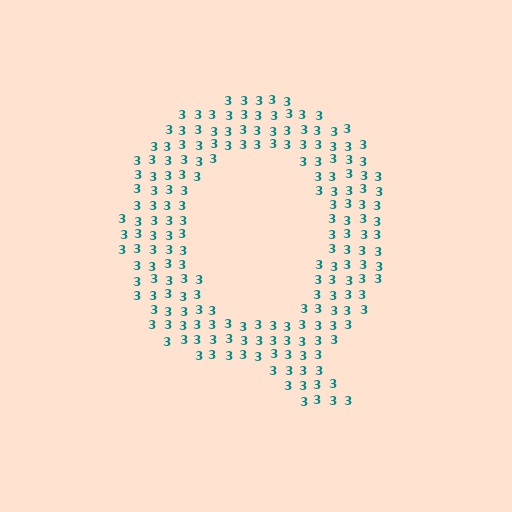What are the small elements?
The small elements are digit 3's.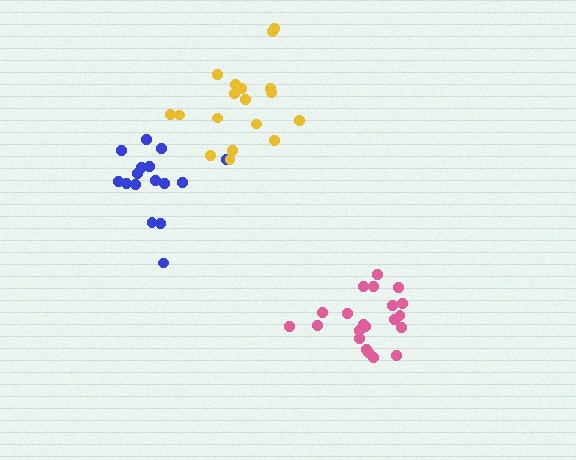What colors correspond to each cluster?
The clusters are colored: pink, blue, yellow.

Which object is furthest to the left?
The blue cluster is leftmost.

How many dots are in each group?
Group 1: 21 dots, Group 2: 16 dots, Group 3: 18 dots (55 total).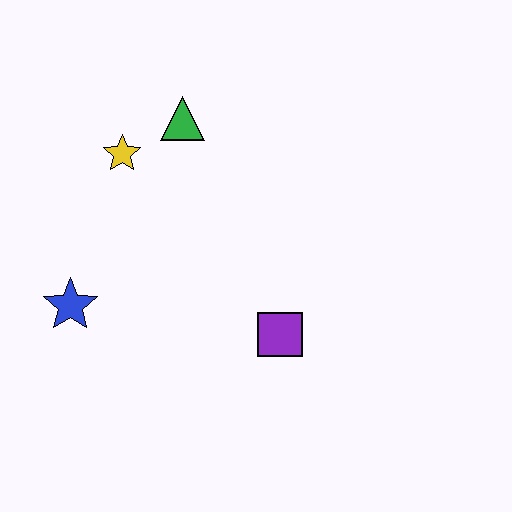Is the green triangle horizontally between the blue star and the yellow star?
No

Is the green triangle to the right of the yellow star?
Yes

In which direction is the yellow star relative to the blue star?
The yellow star is above the blue star.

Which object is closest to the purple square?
The blue star is closest to the purple square.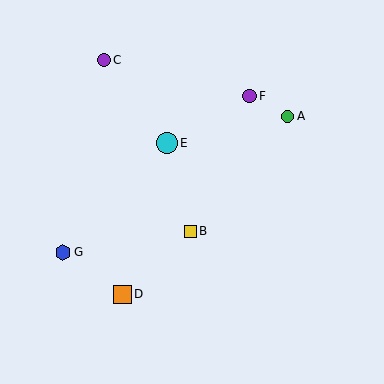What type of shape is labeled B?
Shape B is a yellow square.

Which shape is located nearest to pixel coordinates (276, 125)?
The green circle (labeled A) at (288, 116) is nearest to that location.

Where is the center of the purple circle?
The center of the purple circle is at (104, 60).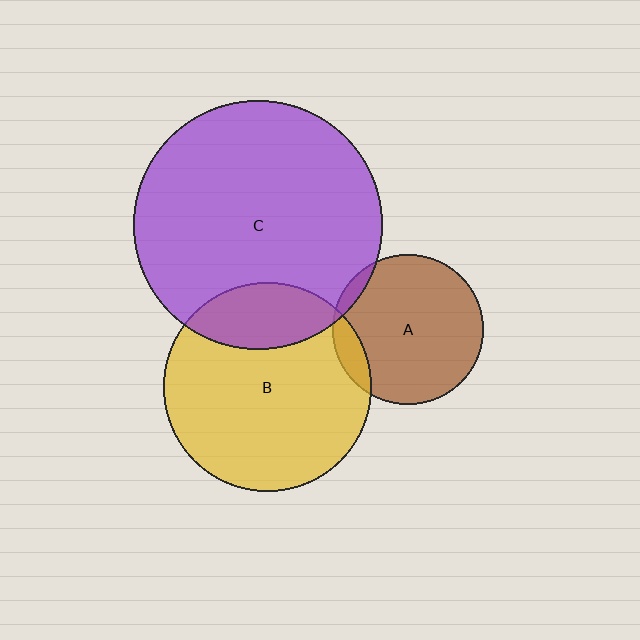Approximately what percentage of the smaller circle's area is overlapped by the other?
Approximately 20%.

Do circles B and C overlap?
Yes.